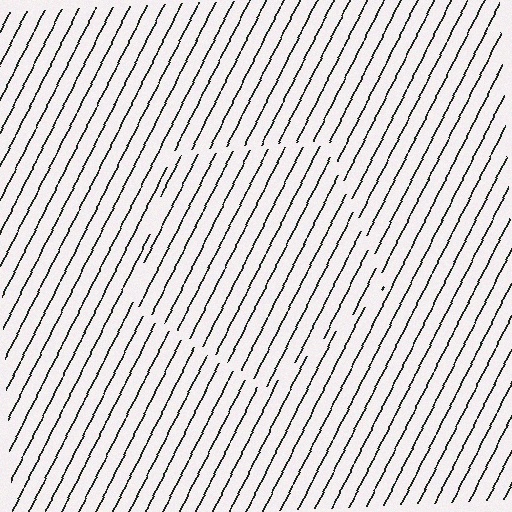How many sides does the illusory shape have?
5 sides — the line-ends trace a pentagon.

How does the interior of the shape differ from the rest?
The interior of the shape contains the same grating, shifted by half a period — the contour is defined by the phase discontinuity where line-ends from the inner and outer gratings abut.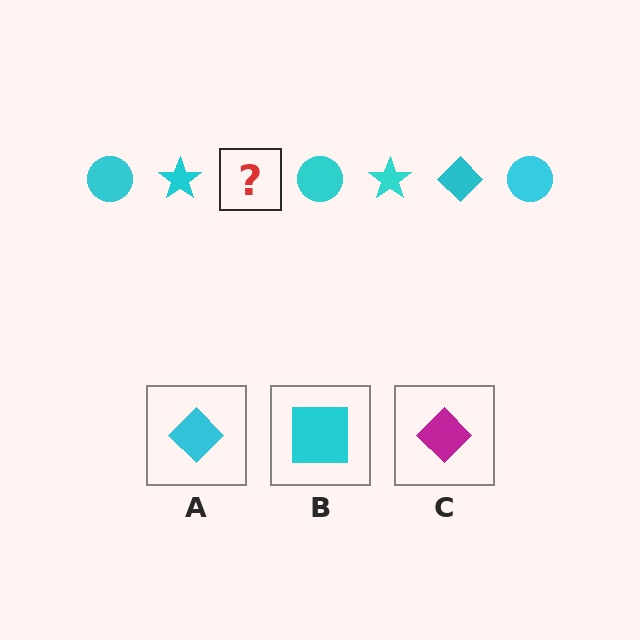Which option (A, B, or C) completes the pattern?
A.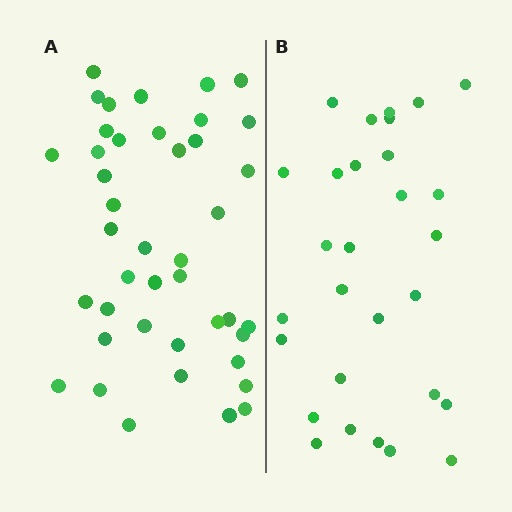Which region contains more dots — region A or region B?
Region A (the left region) has more dots.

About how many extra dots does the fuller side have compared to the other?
Region A has approximately 15 more dots than region B.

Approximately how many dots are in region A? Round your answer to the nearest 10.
About 40 dots. (The exact count is 42, which rounds to 40.)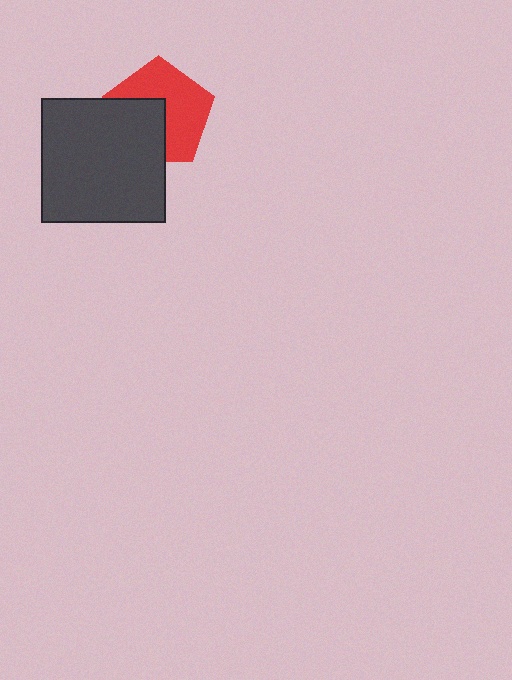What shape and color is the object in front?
The object in front is a dark gray square.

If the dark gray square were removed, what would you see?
You would see the complete red pentagon.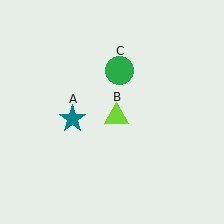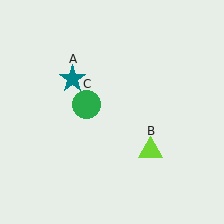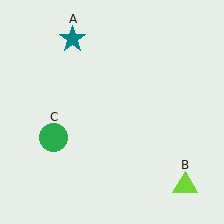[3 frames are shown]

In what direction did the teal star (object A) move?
The teal star (object A) moved up.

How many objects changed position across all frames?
3 objects changed position: teal star (object A), lime triangle (object B), green circle (object C).